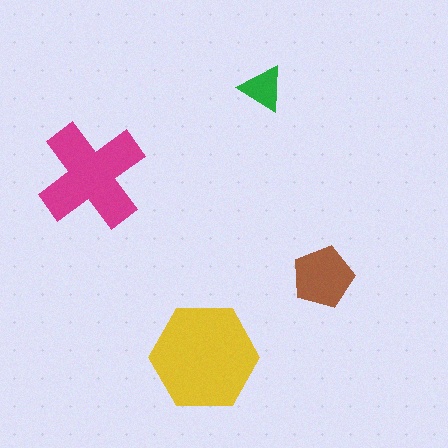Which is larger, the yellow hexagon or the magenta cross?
The yellow hexagon.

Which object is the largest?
The yellow hexagon.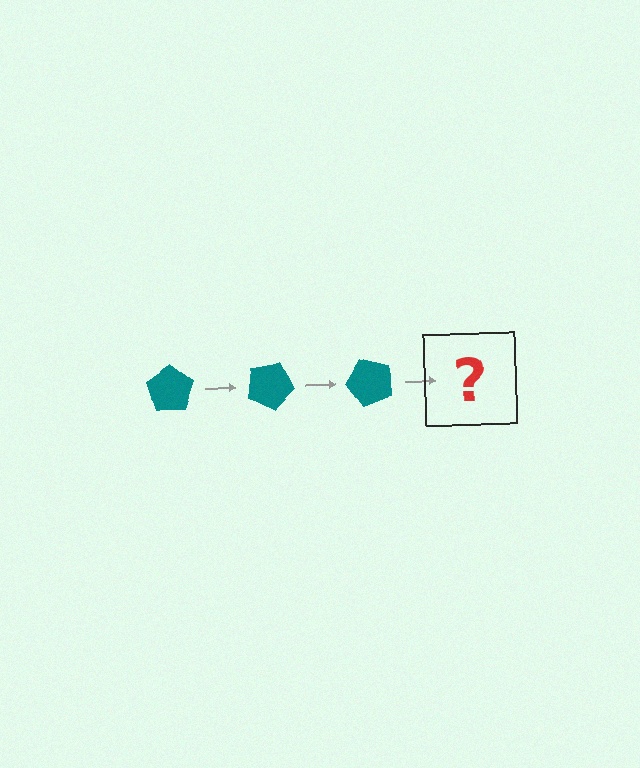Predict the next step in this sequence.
The next step is a teal pentagon rotated 75 degrees.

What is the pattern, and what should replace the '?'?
The pattern is that the pentagon rotates 25 degrees each step. The '?' should be a teal pentagon rotated 75 degrees.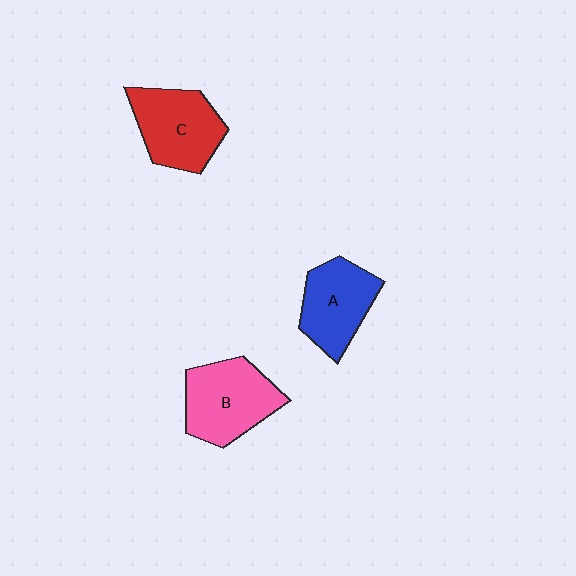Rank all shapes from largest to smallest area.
From largest to smallest: B (pink), C (red), A (blue).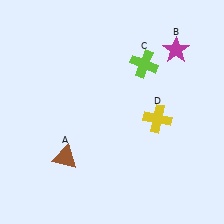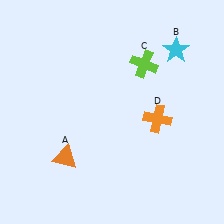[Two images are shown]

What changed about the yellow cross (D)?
In Image 1, D is yellow. In Image 2, it changed to orange.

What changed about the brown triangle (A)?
In Image 1, A is brown. In Image 2, it changed to orange.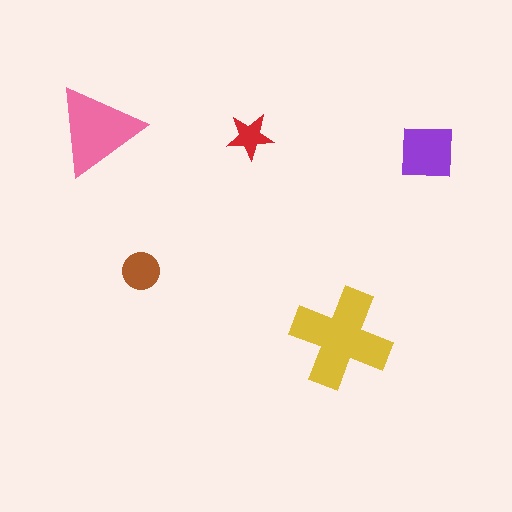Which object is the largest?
The yellow cross.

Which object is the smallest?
The red star.